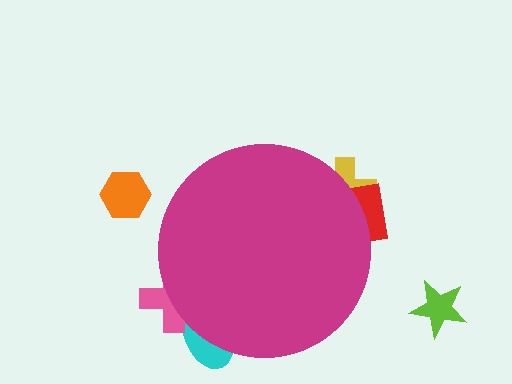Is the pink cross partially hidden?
Yes, the pink cross is partially hidden behind the magenta circle.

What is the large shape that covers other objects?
A magenta circle.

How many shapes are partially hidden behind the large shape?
4 shapes are partially hidden.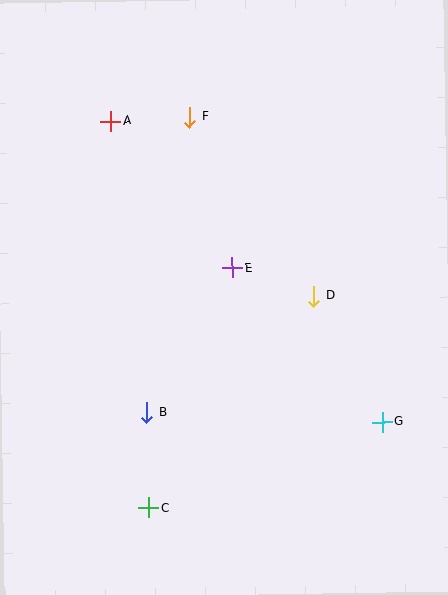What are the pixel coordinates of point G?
Point G is at (382, 422).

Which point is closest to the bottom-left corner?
Point C is closest to the bottom-left corner.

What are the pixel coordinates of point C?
Point C is at (149, 508).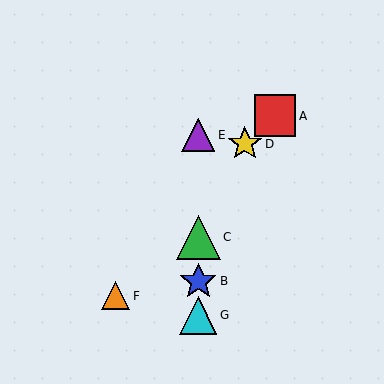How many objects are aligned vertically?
4 objects (B, C, E, G) are aligned vertically.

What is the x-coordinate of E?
Object E is at x≈198.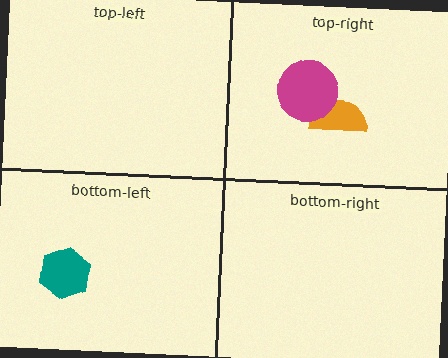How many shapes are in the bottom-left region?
1.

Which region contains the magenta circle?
The top-right region.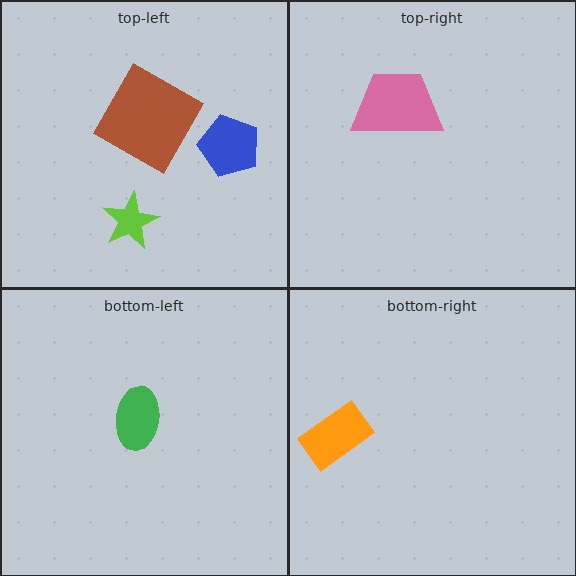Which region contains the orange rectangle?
The bottom-right region.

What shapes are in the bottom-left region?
The green ellipse.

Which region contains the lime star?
The top-left region.